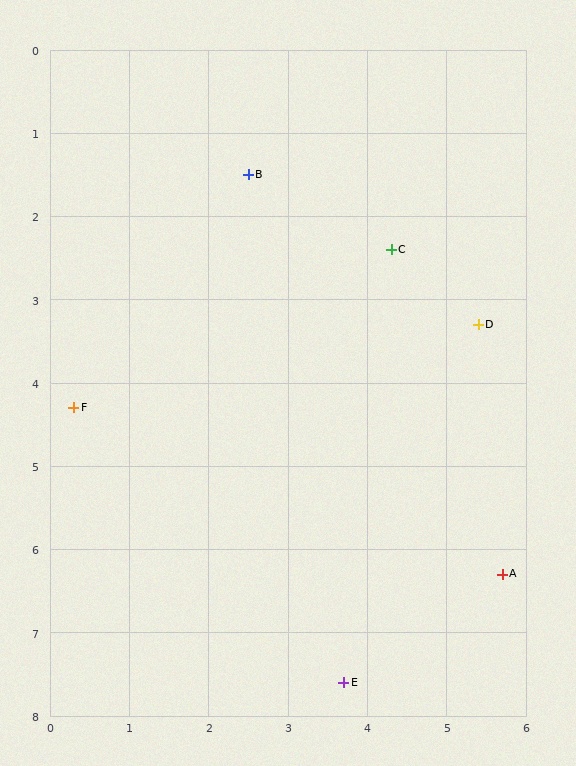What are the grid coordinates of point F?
Point F is at approximately (0.3, 4.3).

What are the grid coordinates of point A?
Point A is at approximately (5.7, 6.3).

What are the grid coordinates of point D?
Point D is at approximately (5.4, 3.3).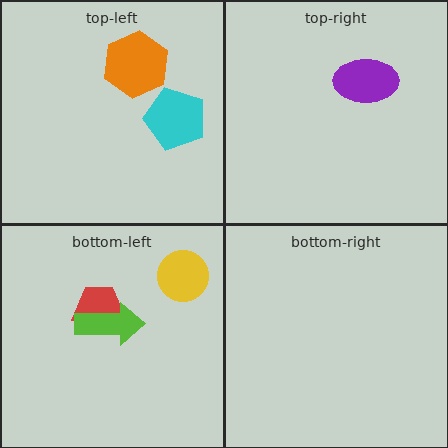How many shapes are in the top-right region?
1.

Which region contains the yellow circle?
The bottom-left region.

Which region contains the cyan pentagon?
The top-left region.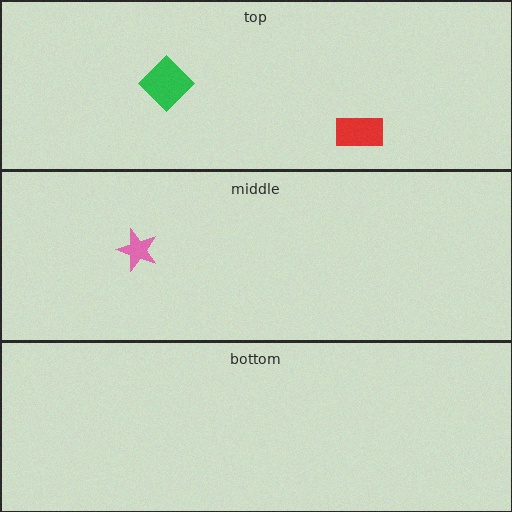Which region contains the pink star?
The middle region.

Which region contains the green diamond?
The top region.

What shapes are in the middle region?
The pink star.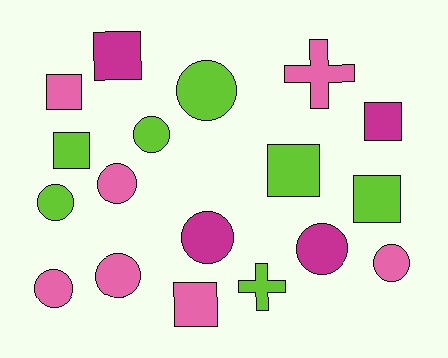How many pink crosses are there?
There is 1 pink cross.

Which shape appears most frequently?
Circle, with 9 objects.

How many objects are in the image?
There are 18 objects.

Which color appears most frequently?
Lime, with 7 objects.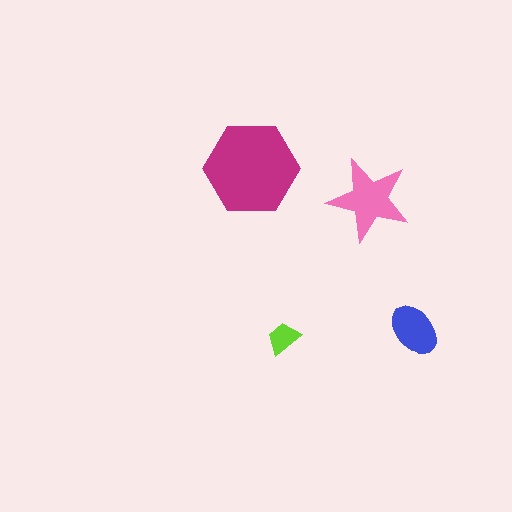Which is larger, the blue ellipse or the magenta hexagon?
The magenta hexagon.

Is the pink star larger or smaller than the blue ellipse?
Larger.